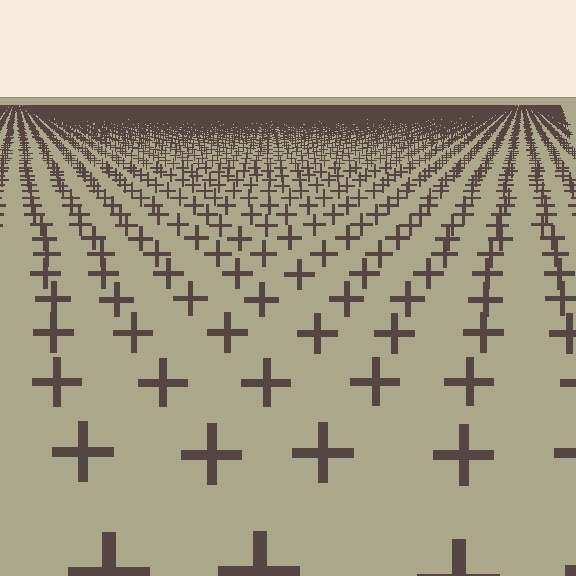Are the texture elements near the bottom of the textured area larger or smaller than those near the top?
Larger. Near the bottom, elements are closer to the viewer and appear at a bigger on-screen size.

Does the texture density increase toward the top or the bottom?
Density increases toward the top.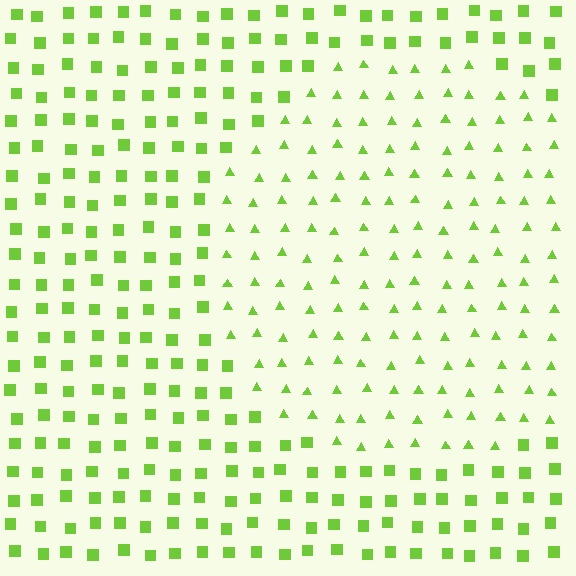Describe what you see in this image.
The image is filled with small lime elements arranged in a uniform grid. A circle-shaped region contains triangles, while the surrounding area contains squares. The boundary is defined purely by the change in element shape.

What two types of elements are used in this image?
The image uses triangles inside the circle region and squares outside it.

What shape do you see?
I see a circle.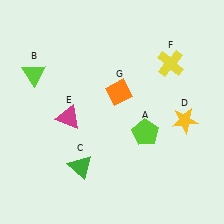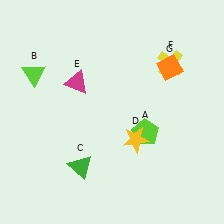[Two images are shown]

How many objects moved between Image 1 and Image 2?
3 objects moved between the two images.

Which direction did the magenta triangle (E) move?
The magenta triangle (E) moved up.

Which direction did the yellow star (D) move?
The yellow star (D) moved left.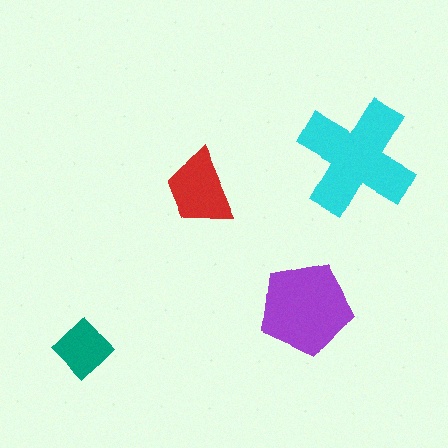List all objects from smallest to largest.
The teal diamond, the red trapezoid, the purple pentagon, the cyan cross.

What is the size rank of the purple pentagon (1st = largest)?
2nd.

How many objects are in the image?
There are 4 objects in the image.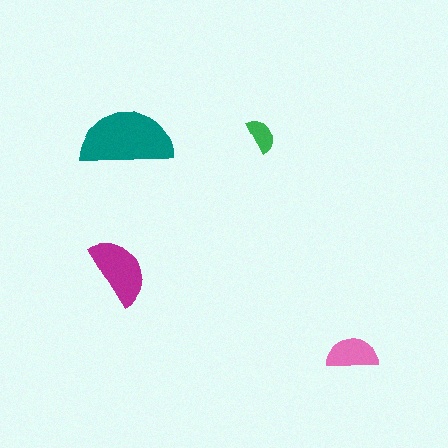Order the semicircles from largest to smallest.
the teal one, the magenta one, the pink one, the green one.